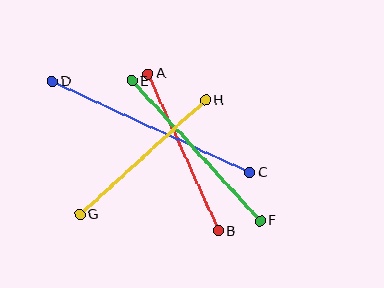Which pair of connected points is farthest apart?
Points C and D are farthest apart.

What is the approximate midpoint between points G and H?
The midpoint is at approximately (143, 157) pixels.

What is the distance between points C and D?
The distance is approximately 218 pixels.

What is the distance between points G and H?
The distance is approximately 170 pixels.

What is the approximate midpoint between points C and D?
The midpoint is at approximately (151, 127) pixels.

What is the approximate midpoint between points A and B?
The midpoint is at approximately (183, 152) pixels.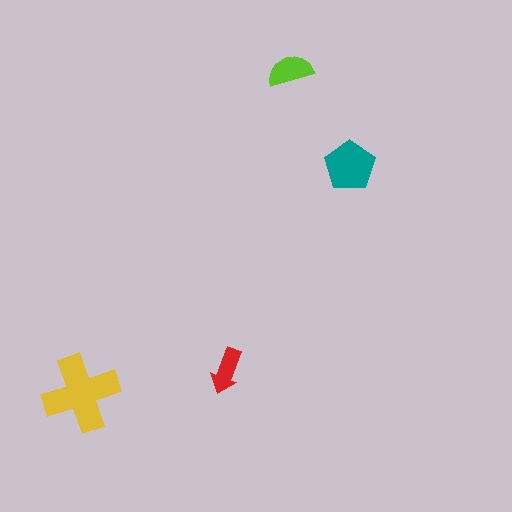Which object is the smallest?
The red arrow.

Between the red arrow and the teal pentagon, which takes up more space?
The teal pentagon.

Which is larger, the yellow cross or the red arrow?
The yellow cross.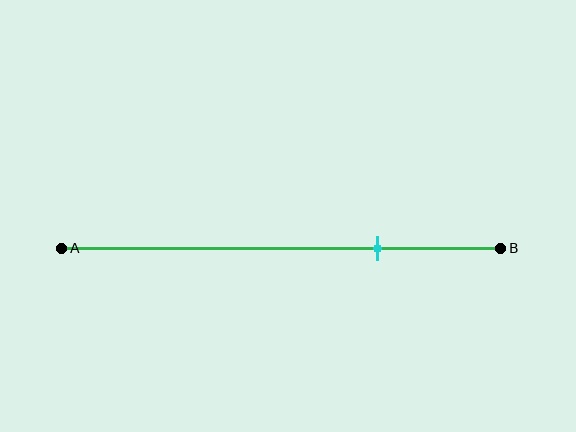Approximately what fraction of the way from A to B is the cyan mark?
The cyan mark is approximately 70% of the way from A to B.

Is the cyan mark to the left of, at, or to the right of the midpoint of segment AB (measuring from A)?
The cyan mark is to the right of the midpoint of segment AB.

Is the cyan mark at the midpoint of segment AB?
No, the mark is at about 70% from A, not at the 50% midpoint.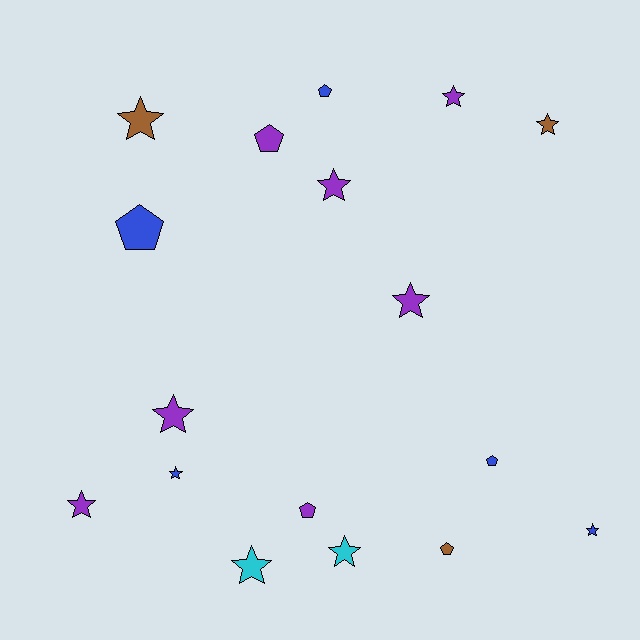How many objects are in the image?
There are 17 objects.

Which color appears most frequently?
Purple, with 7 objects.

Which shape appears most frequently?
Star, with 11 objects.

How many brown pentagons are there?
There is 1 brown pentagon.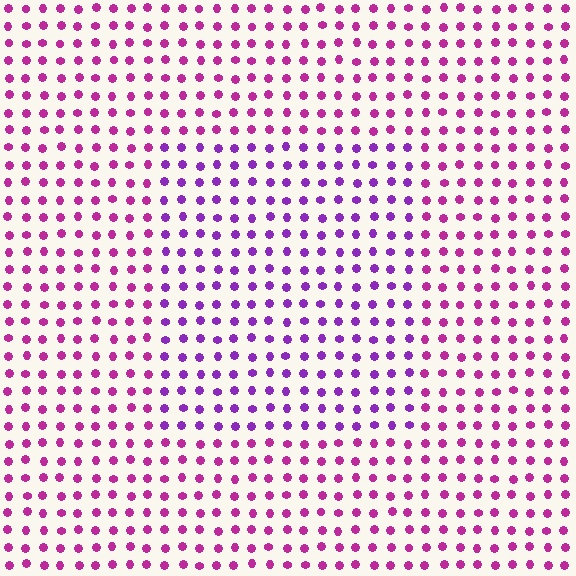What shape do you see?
I see a rectangle.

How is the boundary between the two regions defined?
The boundary is defined purely by a slight shift in hue (about 33 degrees). Spacing, size, and orientation are identical on both sides.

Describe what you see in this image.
The image is filled with small magenta elements in a uniform arrangement. A rectangle-shaped region is visible where the elements are tinted to a slightly different hue, forming a subtle color boundary.